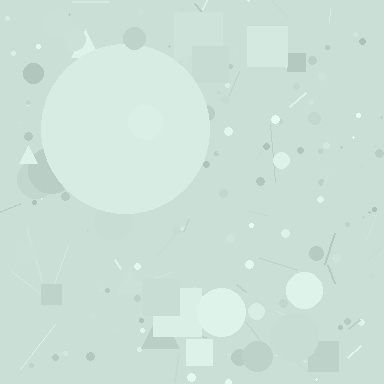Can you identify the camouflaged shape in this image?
The camouflaged shape is a circle.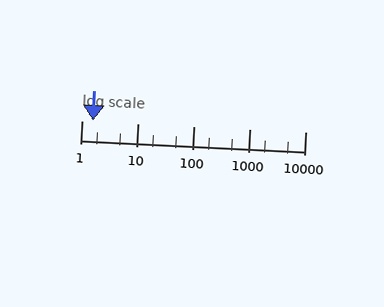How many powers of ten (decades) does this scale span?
The scale spans 4 decades, from 1 to 10000.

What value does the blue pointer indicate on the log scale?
The pointer indicates approximately 1.6.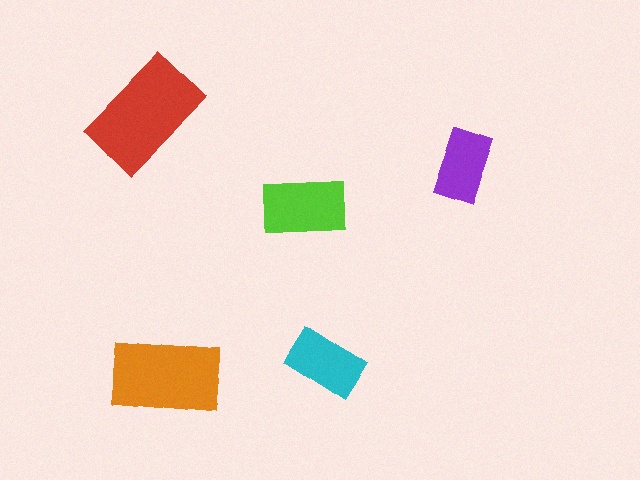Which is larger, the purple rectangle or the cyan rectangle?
The cyan one.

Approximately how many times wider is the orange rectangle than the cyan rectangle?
About 1.5 times wider.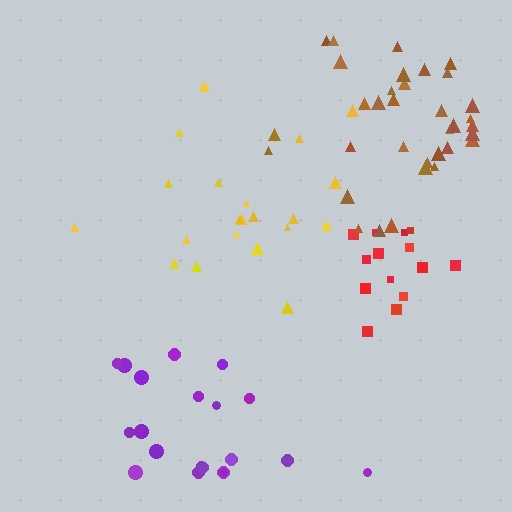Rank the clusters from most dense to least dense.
red, brown, purple, yellow.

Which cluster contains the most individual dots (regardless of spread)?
Brown (34).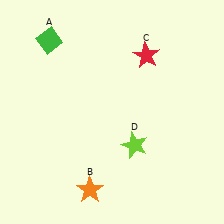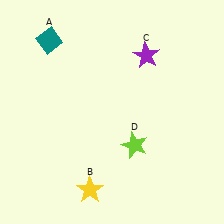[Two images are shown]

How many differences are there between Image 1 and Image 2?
There are 3 differences between the two images.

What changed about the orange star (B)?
In Image 1, B is orange. In Image 2, it changed to yellow.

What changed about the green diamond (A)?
In Image 1, A is green. In Image 2, it changed to teal.